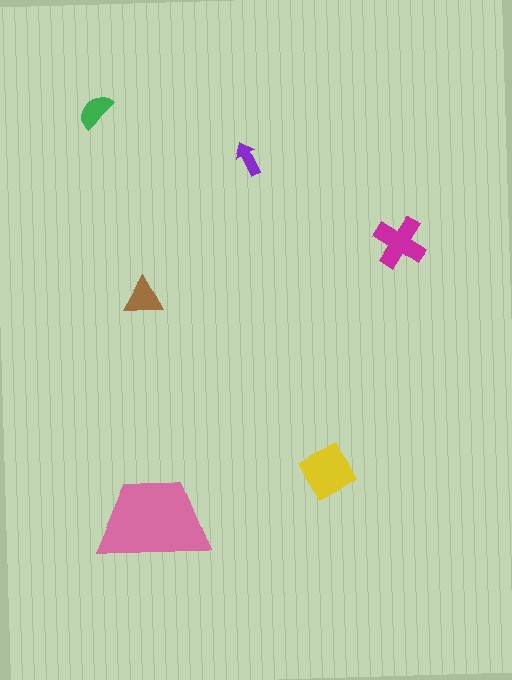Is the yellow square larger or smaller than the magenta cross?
Larger.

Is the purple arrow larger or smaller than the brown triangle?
Smaller.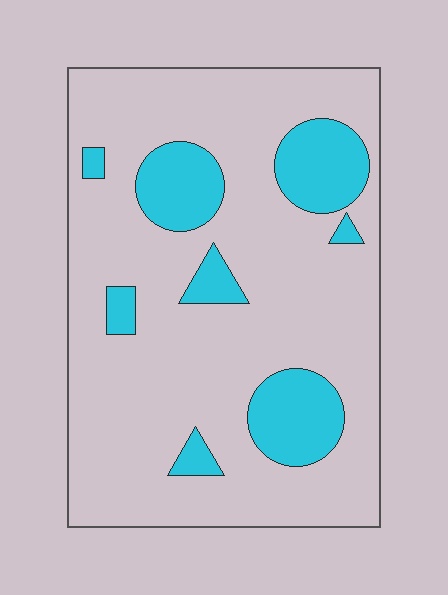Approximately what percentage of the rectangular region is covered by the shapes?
Approximately 20%.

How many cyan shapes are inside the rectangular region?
8.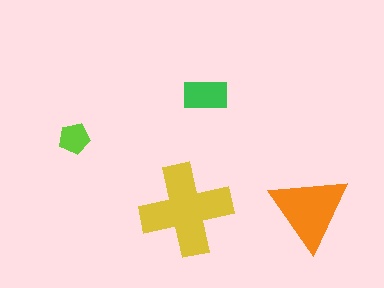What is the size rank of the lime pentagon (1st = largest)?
4th.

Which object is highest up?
The green rectangle is topmost.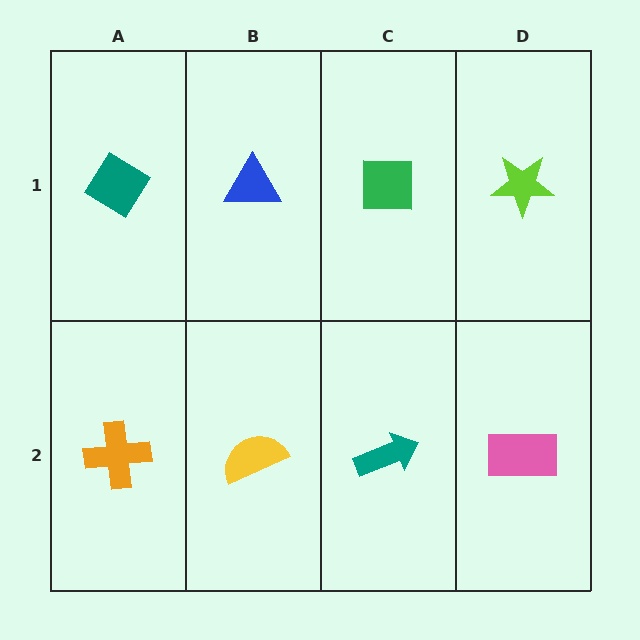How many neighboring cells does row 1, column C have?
3.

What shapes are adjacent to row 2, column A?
A teal diamond (row 1, column A), a yellow semicircle (row 2, column B).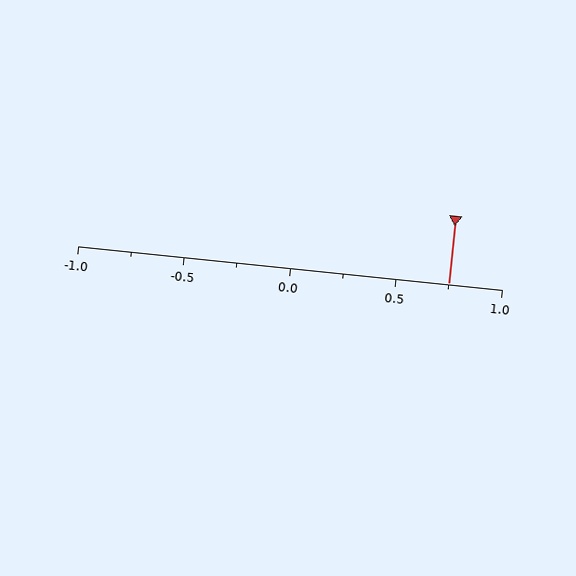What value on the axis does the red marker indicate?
The marker indicates approximately 0.75.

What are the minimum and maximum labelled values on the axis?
The axis runs from -1.0 to 1.0.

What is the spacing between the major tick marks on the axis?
The major ticks are spaced 0.5 apart.